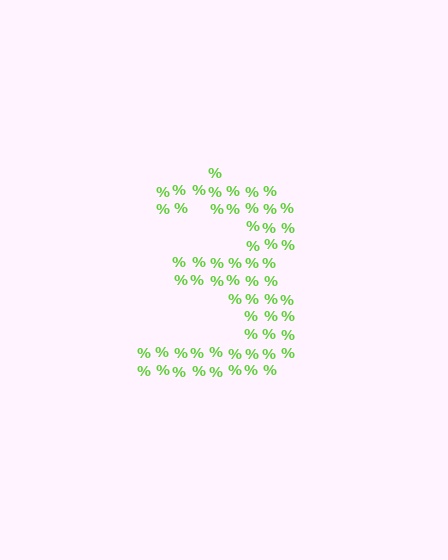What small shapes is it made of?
It is made of small percent signs.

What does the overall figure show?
The overall figure shows the digit 3.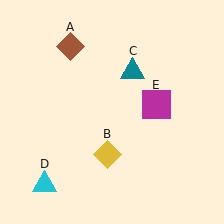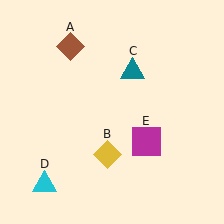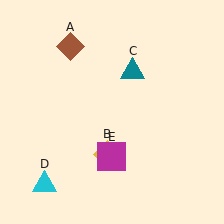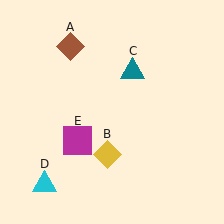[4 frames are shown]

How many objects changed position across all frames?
1 object changed position: magenta square (object E).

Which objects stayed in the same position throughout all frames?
Brown diamond (object A) and yellow diamond (object B) and teal triangle (object C) and cyan triangle (object D) remained stationary.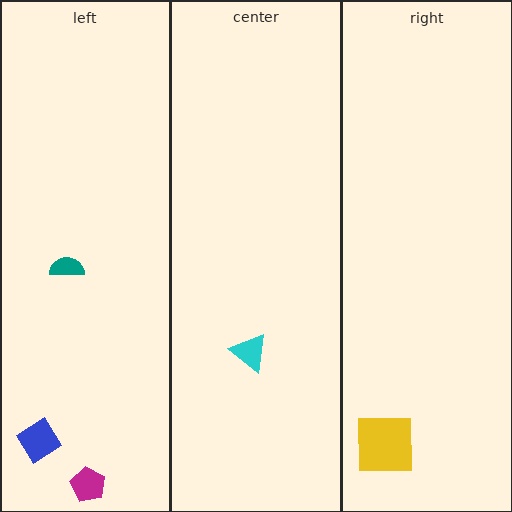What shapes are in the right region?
The yellow square.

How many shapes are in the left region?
3.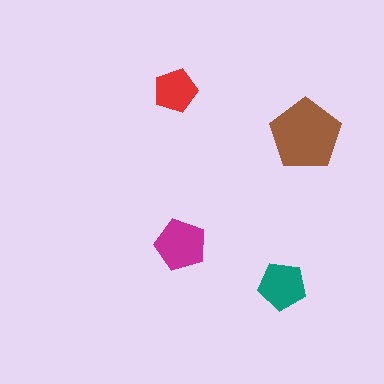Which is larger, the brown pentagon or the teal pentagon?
The brown one.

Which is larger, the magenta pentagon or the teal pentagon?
The magenta one.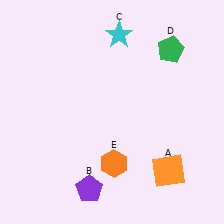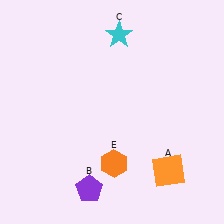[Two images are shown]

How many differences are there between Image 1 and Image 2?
There is 1 difference between the two images.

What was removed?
The green pentagon (D) was removed in Image 2.